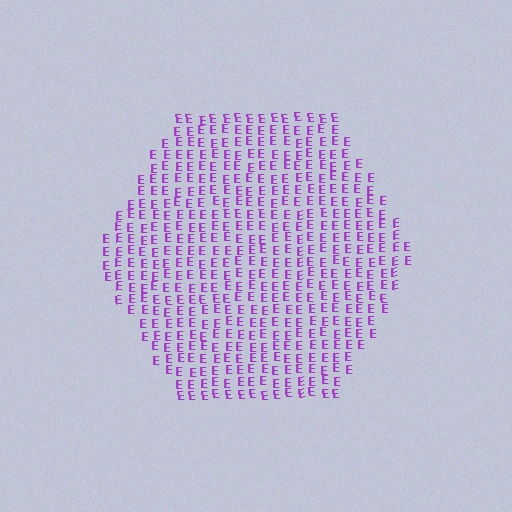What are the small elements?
The small elements are letter E's.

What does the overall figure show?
The overall figure shows a hexagon.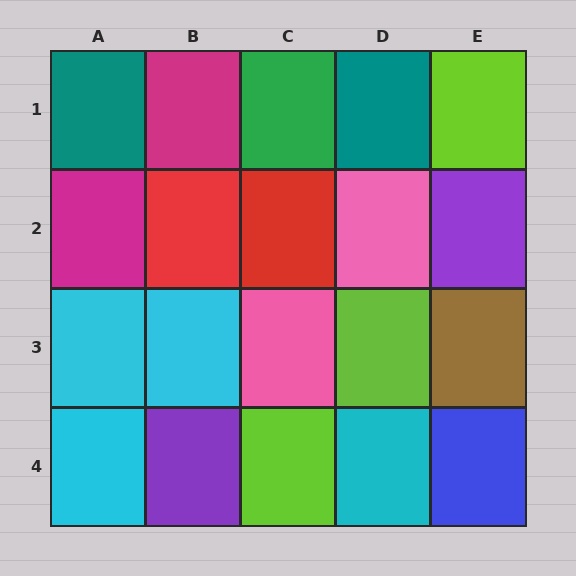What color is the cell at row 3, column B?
Cyan.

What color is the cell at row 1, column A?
Teal.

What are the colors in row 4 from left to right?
Cyan, purple, lime, cyan, blue.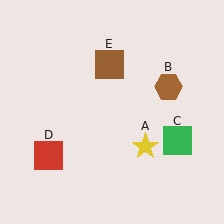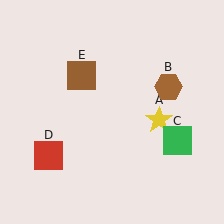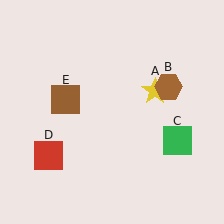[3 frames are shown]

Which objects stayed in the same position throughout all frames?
Brown hexagon (object B) and green square (object C) and red square (object D) remained stationary.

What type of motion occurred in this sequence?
The yellow star (object A), brown square (object E) rotated counterclockwise around the center of the scene.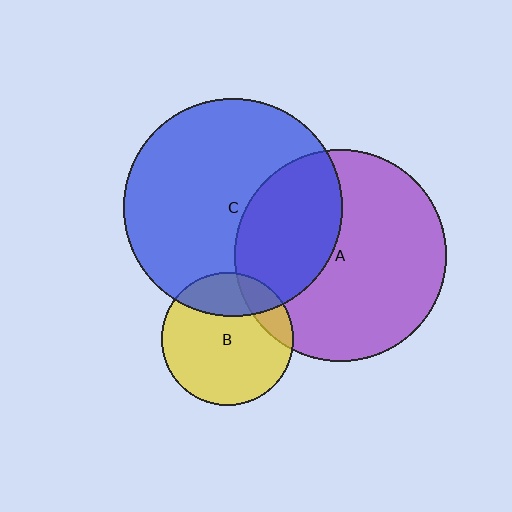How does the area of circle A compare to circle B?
Approximately 2.6 times.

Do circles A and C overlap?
Yes.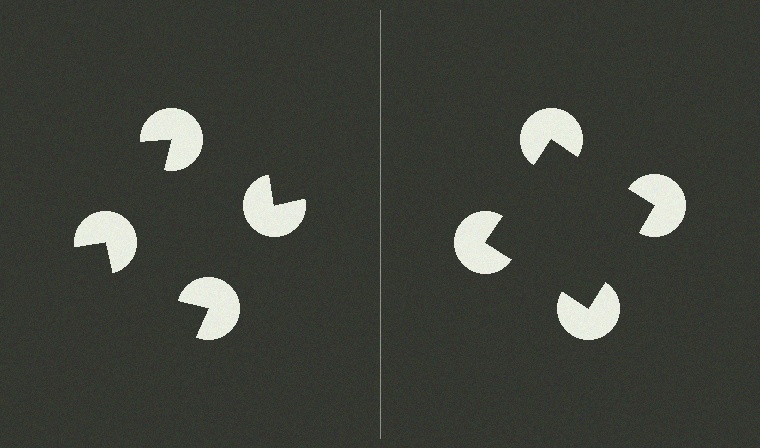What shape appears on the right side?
An illusory square.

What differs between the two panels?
The pac-man discs are positioned identically on both sides; only the wedge orientations differ. On the right they align to a square; on the left they are misaligned.